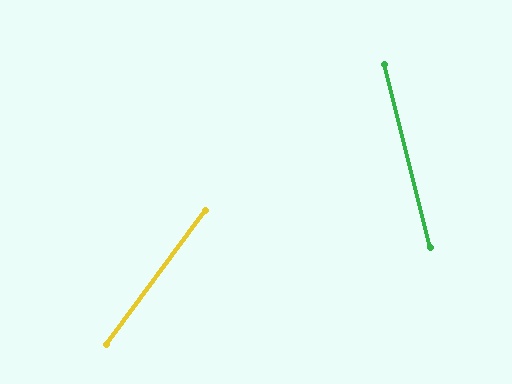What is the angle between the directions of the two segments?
Approximately 50 degrees.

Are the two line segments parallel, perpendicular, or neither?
Neither parallel nor perpendicular — they differ by about 50°.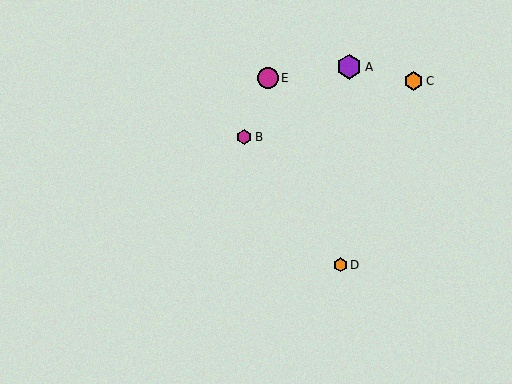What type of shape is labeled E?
Shape E is a magenta circle.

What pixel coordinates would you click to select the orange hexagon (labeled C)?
Click at (413, 81) to select the orange hexagon C.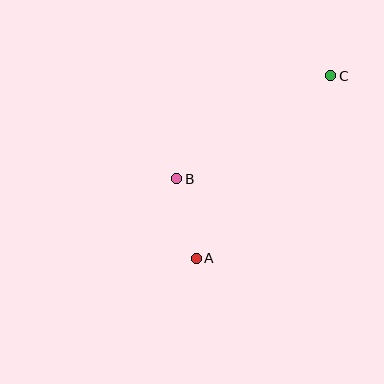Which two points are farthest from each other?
Points A and C are farthest from each other.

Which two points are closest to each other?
Points A and B are closest to each other.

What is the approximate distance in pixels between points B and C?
The distance between B and C is approximately 185 pixels.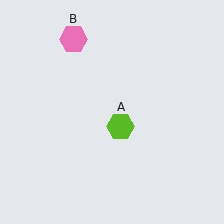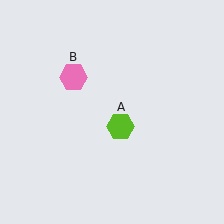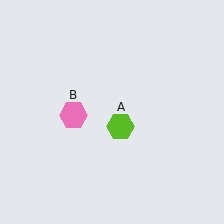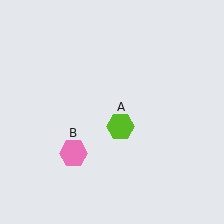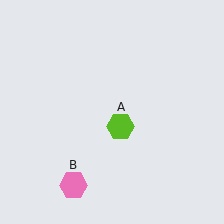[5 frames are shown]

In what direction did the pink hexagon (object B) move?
The pink hexagon (object B) moved down.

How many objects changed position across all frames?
1 object changed position: pink hexagon (object B).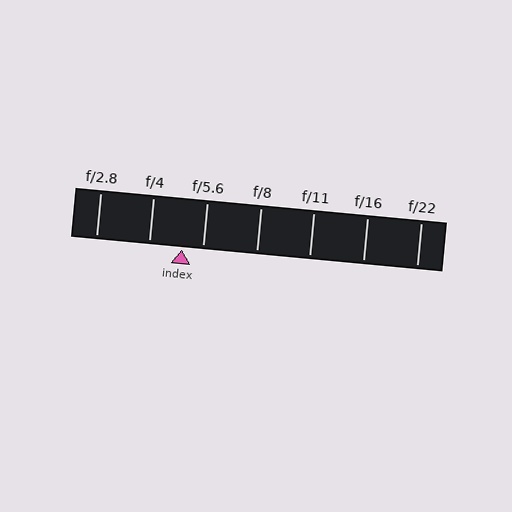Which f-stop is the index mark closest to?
The index mark is closest to f/5.6.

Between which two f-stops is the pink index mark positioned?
The index mark is between f/4 and f/5.6.